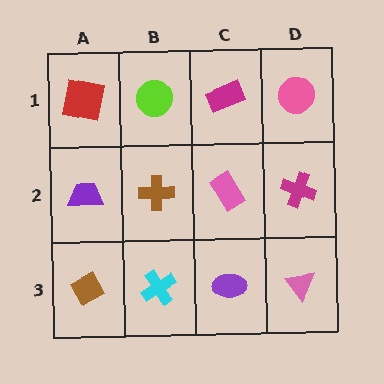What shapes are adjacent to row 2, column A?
A red square (row 1, column A), a brown diamond (row 3, column A), a brown cross (row 2, column B).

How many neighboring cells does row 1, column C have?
3.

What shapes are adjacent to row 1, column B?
A brown cross (row 2, column B), a red square (row 1, column A), a magenta rectangle (row 1, column C).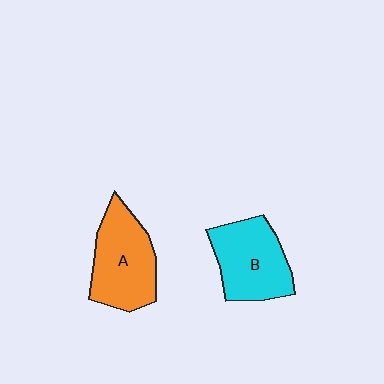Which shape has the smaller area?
Shape B (cyan).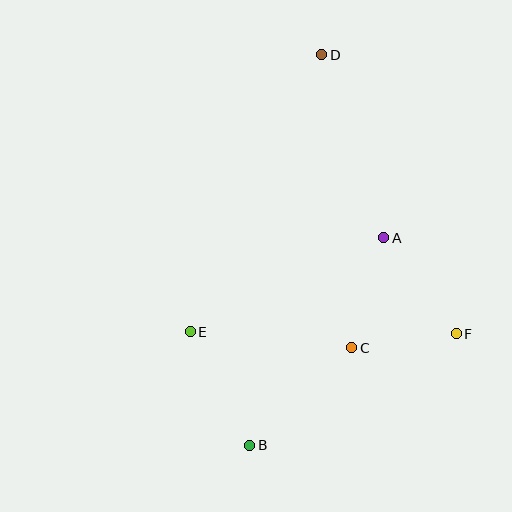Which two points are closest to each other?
Points C and F are closest to each other.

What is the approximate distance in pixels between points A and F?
The distance between A and F is approximately 120 pixels.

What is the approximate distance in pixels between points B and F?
The distance between B and F is approximately 234 pixels.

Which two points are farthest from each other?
Points B and D are farthest from each other.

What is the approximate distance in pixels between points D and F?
The distance between D and F is approximately 310 pixels.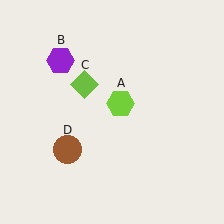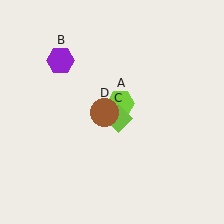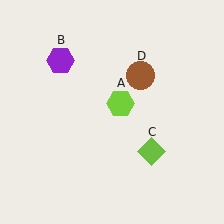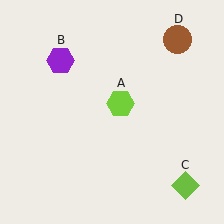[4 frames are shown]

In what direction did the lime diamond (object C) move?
The lime diamond (object C) moved down and to the right.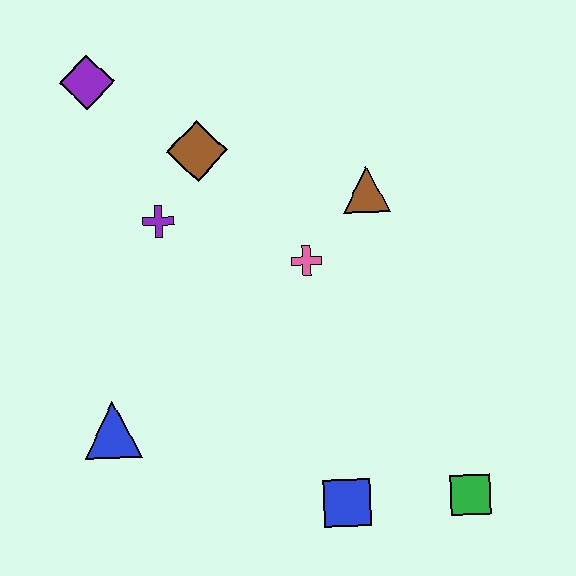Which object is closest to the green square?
The blue square is closest to the green square.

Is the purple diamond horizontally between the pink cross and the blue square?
No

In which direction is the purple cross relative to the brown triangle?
The purple cross is to the left of the brown triangle.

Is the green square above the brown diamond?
No